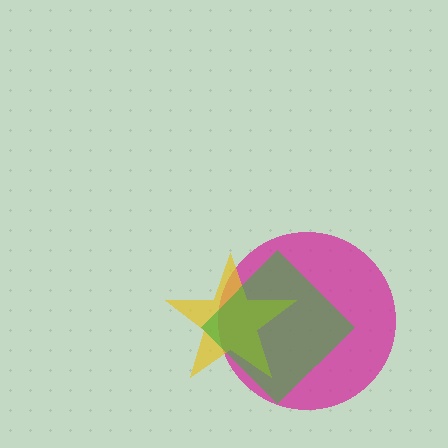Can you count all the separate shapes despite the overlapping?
Yes, there are 3 separate shapes.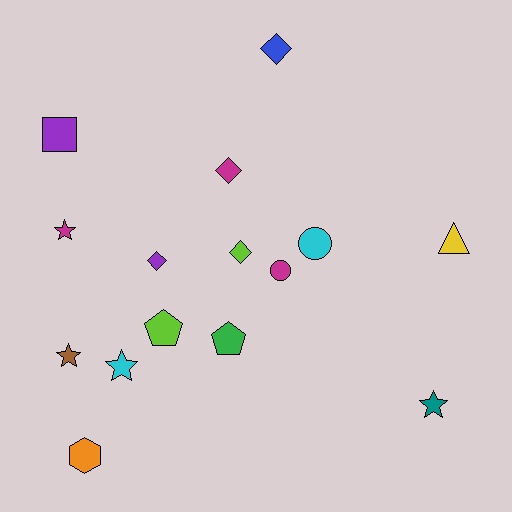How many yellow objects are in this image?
There is 1 yellow object.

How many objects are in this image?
There are 15 objects.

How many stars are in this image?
There are 4 stars.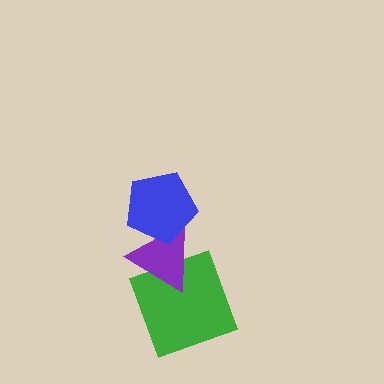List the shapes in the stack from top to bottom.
From top to bottom: the blue pentagon, the purple triangle, the green square.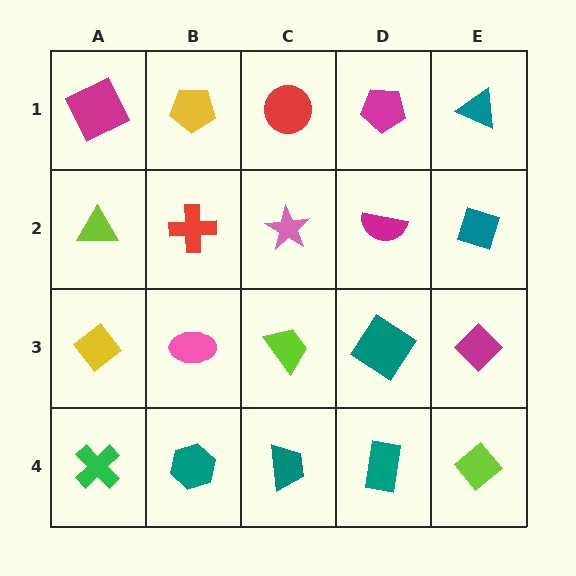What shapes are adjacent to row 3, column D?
A magenta semicircle (row 2, column D), a teal rectangle (row 4, column D), a lime trapezoid (row 3, column C), a magenta diamond (row 3, column E).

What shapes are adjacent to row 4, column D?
A teal diamond (row 3, column D), a teal trapezoid (row 4, column C), a lime diamond (row 4, column E).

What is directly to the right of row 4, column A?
A teal hexagon.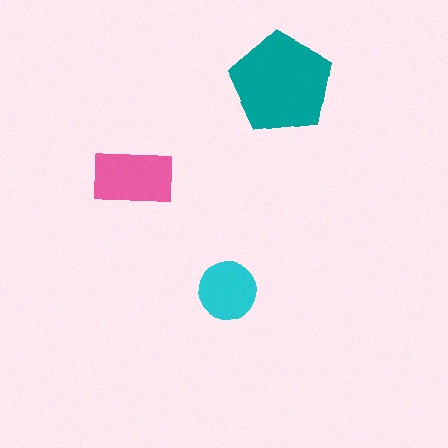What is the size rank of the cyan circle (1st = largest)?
3rd.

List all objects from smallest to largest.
The cyan circle, the pink rectangle, the teal pentagon.